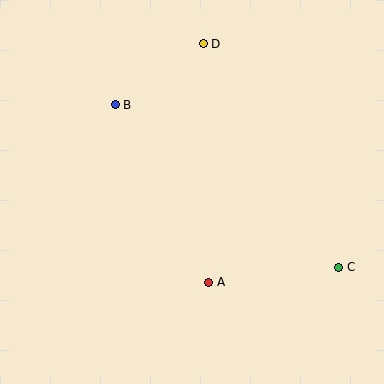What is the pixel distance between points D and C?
The distance between D and C is 261 pixels.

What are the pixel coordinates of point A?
Point A is at (209, 282).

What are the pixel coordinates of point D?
Point D is at (203, 44).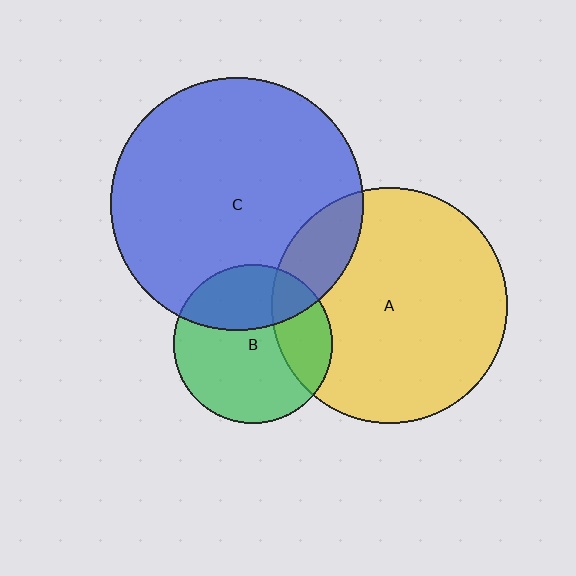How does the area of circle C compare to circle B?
Approximately 2.5 times.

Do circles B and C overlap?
Yes.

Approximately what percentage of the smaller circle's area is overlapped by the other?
Approximately 30%.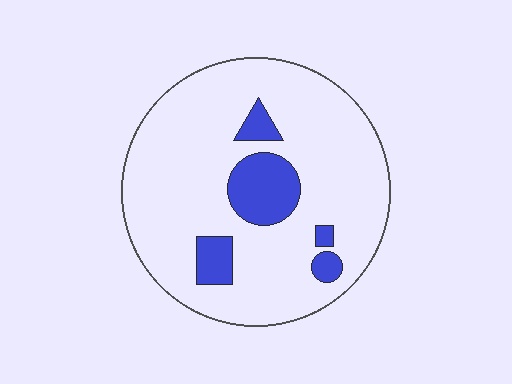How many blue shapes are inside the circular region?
5.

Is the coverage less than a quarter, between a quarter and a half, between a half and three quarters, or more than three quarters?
Less than a quarter.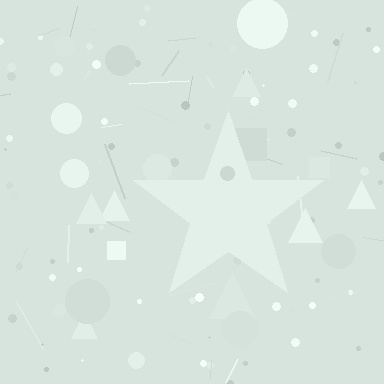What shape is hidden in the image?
A star is hidden in the image.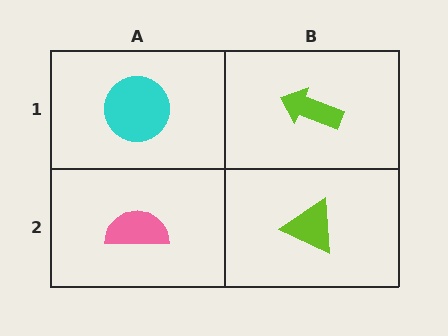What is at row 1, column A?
A cyan circle.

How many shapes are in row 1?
2 shapes.